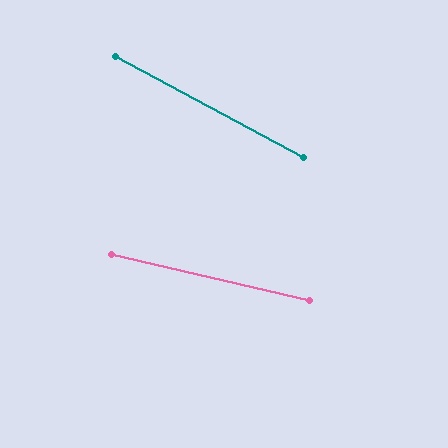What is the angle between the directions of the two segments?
Approximately 15 degrees.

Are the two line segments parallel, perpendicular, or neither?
Neither parallel nor perpendicular — they differ by about 15°.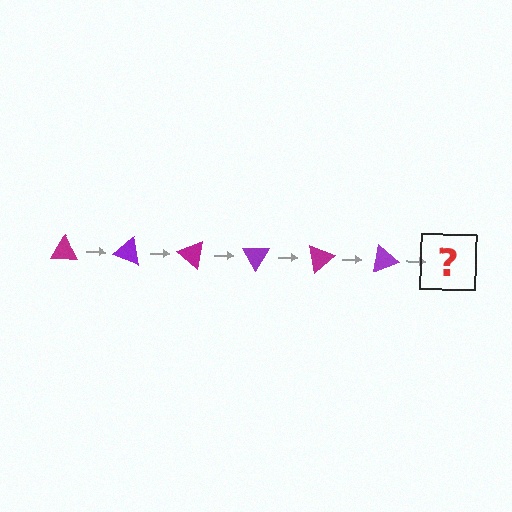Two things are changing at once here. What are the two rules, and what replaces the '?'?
The two rules are that it rotates 20 degrees each step and the color cycles through magenta and purple. The '?' should be a magenta triangle, rotated 120 degrees from the start.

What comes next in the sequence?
The next element should be a magenta triangle, rotated 120 degrees from the start.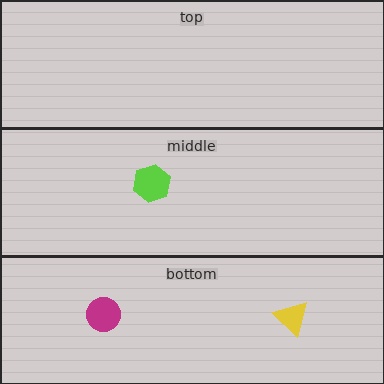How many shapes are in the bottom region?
2.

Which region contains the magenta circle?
The bottom region.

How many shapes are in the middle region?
1.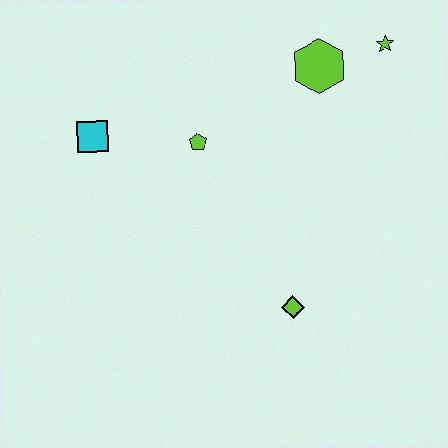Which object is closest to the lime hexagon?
The lime star is closest to the lime hexagon.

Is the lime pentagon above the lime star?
No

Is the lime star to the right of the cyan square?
Yes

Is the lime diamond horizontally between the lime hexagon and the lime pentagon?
Yes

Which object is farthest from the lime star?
The cyan square is farthest from the lime star.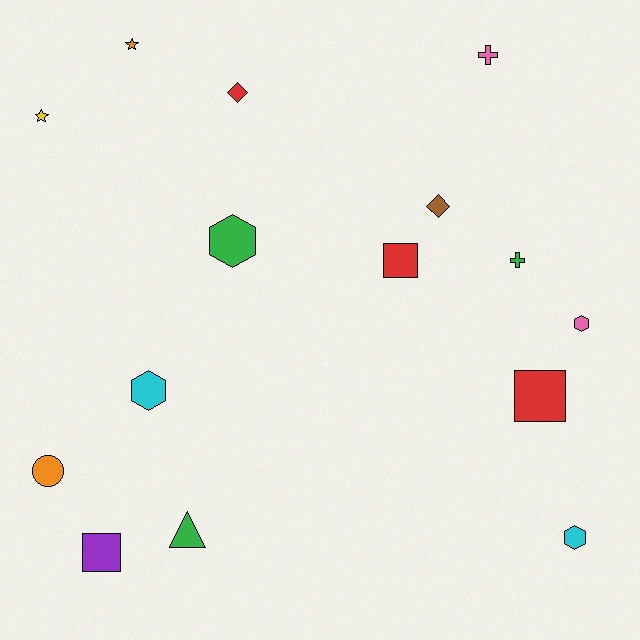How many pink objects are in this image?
There are 2 pink objects.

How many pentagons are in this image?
There are no pentagons.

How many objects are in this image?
There are 15 objects.